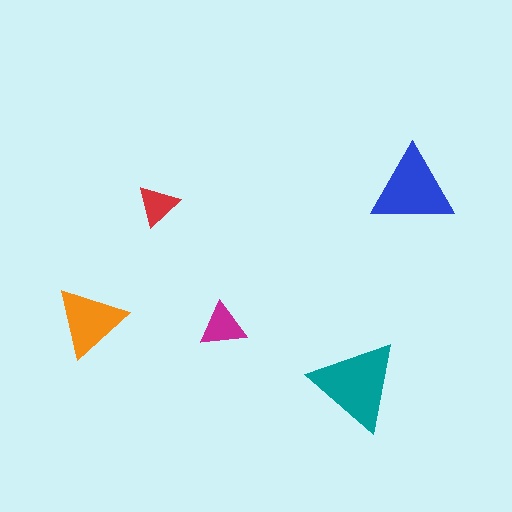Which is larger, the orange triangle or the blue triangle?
The blue one.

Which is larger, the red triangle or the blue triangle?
The blue one.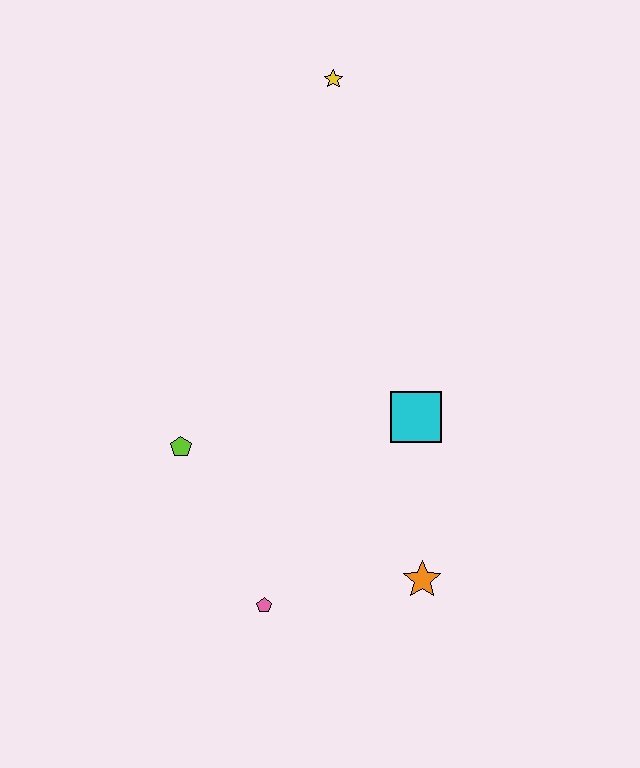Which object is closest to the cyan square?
The orange star is closest to the cyan square.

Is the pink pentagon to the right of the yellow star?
No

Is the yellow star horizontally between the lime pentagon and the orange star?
Yes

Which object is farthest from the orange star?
The yellow star is farthest from the orange star.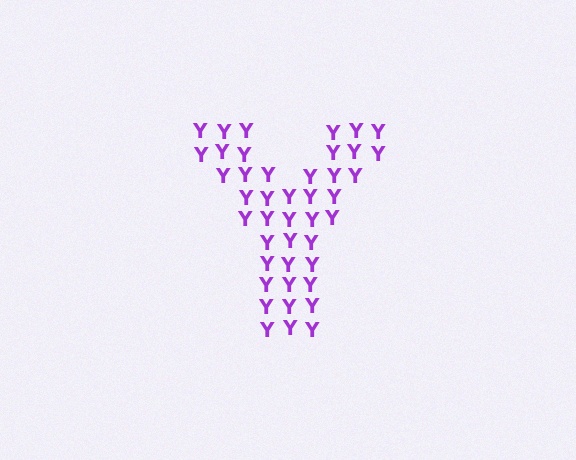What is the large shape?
The large shape is the letter Y.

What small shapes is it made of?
It is made of small letter Y's.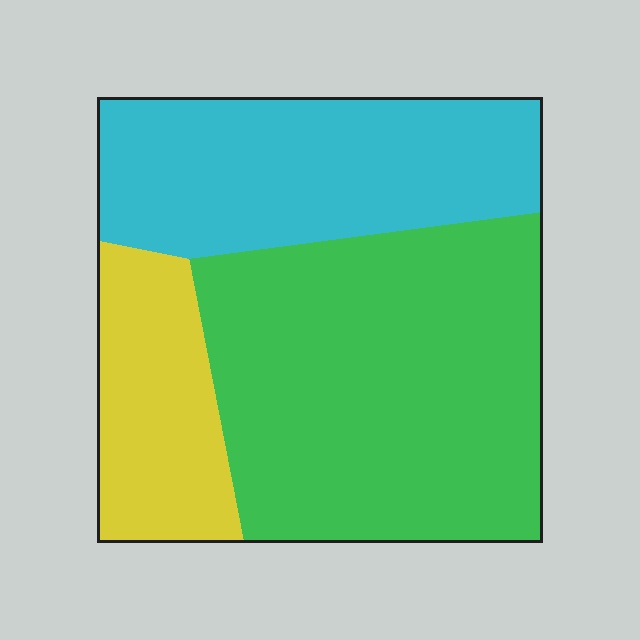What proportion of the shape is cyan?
Cyan covers about 30% of the shape.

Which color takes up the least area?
Yellow, at roughly 20%.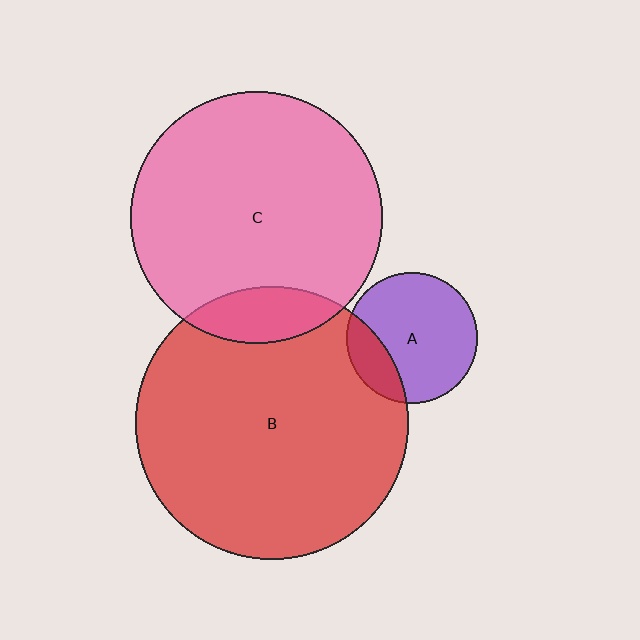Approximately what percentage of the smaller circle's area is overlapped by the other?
Approximately 15%.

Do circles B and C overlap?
Yes.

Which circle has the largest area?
Circle B (red).